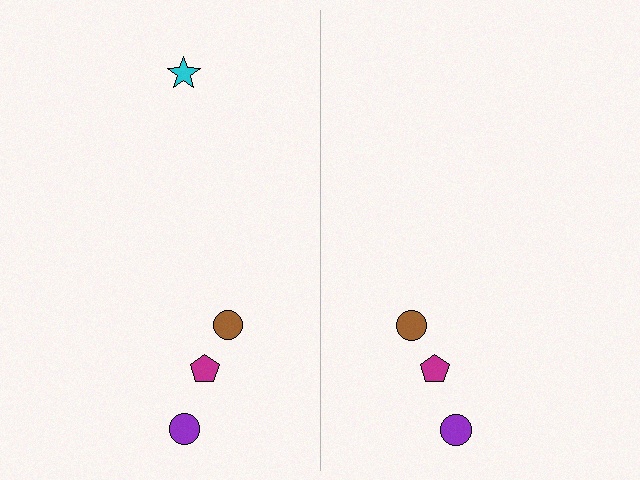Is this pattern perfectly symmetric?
No, the pattern is not perfectly symmetric. A cyan star is missing from the right side.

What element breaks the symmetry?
A cyan star is missing from the right side.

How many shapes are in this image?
There are 7 shapes in this image.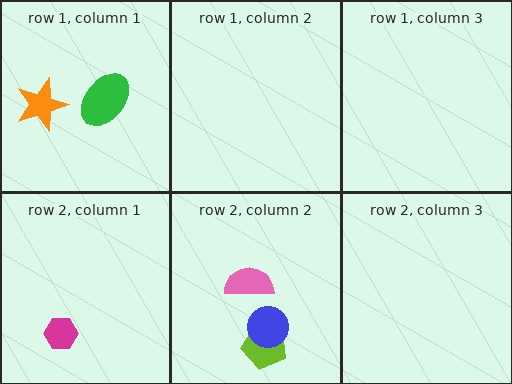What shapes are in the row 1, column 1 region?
The green ellipse, the orange star.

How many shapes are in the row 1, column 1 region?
2.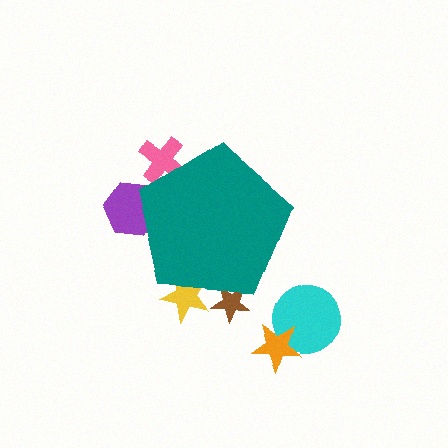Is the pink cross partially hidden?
Yes, the pink cross is partially hidden behind the teal pentagon.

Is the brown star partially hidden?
Yes, the brown star is partially hidden behind the teal pentagon.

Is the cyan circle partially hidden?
No, the cyan circle is fully visible.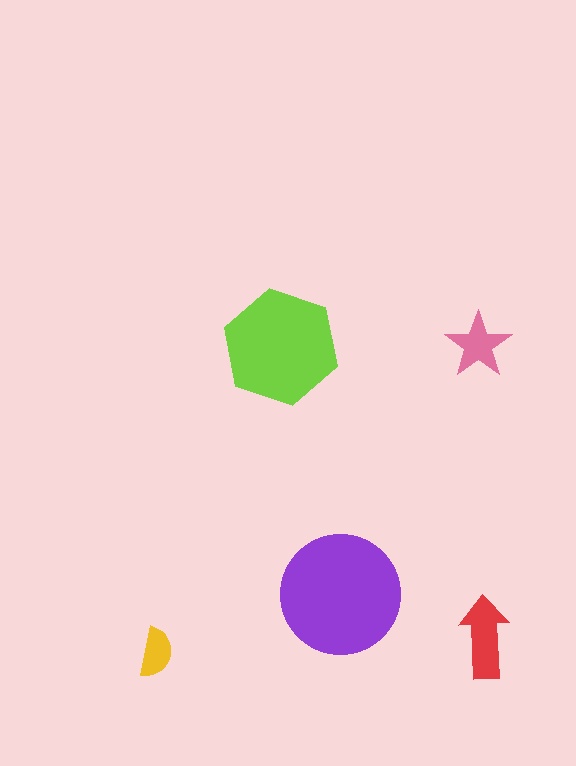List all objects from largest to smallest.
The purple circle, the lime hexagon, the red arrow, the pink star, the yellow semicircle.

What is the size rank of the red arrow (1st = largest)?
3rd.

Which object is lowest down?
The yellow semicircle is bottommost.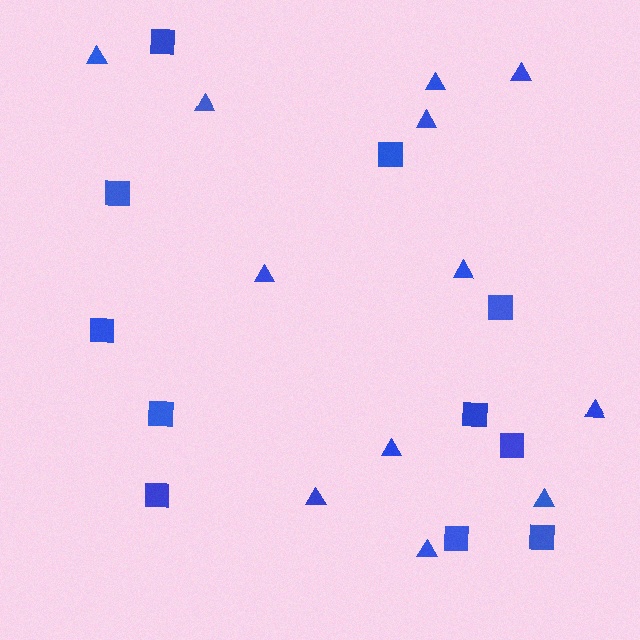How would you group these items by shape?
There are 2 groups: one group of squares (11) and one group of triangles (12).